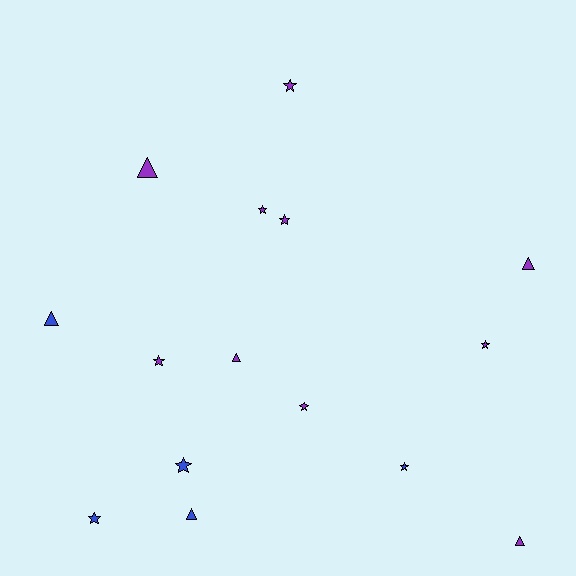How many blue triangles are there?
There are 2 blue triangles.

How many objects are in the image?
There are 15 objects.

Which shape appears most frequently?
Star, with 9 objects.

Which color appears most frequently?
Purple, with 10 objects.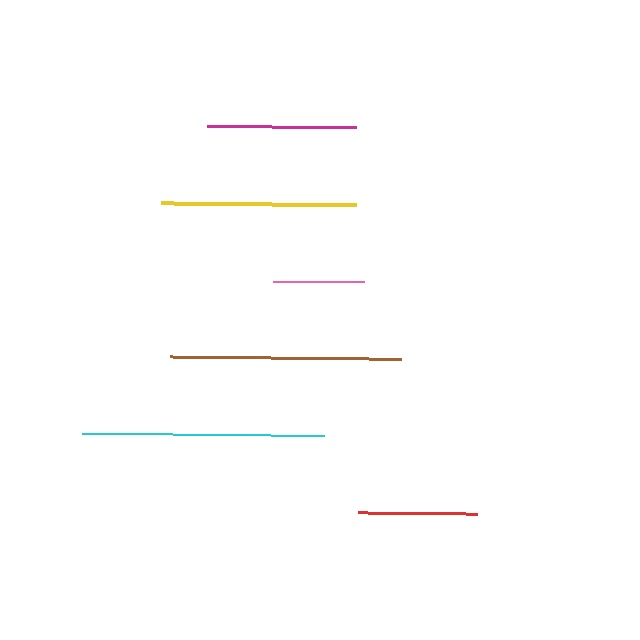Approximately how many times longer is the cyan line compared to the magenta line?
The cyan line is approximately 1.6 times the length of the magenta line.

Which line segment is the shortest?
The pink line is the shortest at approximately 91 pixels.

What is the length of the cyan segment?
The cyan segment is approximately 242 pixels long.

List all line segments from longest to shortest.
From longest to shortest: cyan, brown, yellow, magenta, red, pink.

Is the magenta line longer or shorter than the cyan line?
The cyan line is longer than the magenta line.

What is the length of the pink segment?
The pink segment is approximately 91 pixels long.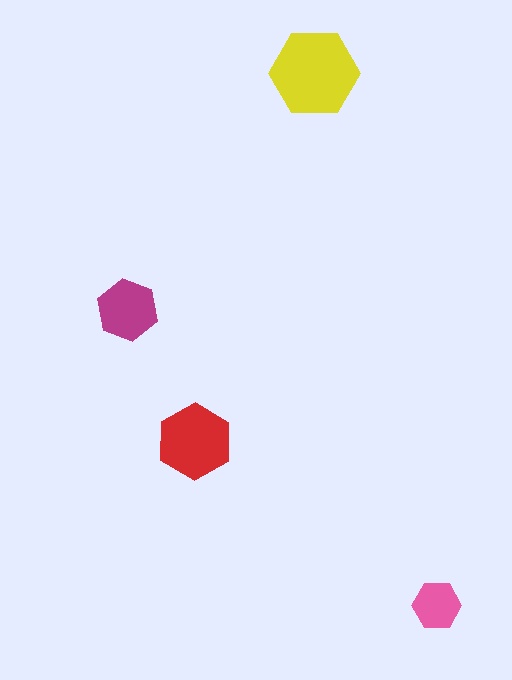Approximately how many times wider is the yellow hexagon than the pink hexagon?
About 2 times wider.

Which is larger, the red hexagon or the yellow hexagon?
The yellow one.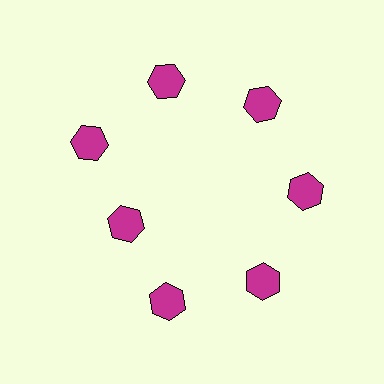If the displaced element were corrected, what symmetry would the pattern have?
It would have 7-fold rotational symmetry — the pattern would map onto itself every 51 degrees.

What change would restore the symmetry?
The symmetry would be restored by moving it outward, back onto the ring so that all 7 hexagons sit at equal angles and equal distance from the center.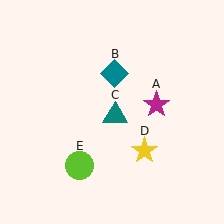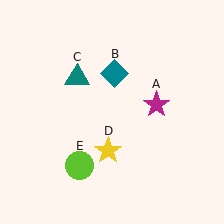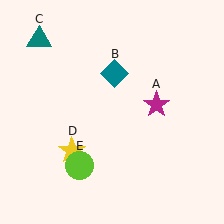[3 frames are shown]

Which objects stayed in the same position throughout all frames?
Magenta star (object A) and teal diamond (object B) and lime circle (object E) remained stationary.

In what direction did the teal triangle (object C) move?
The teal triangle (object C) moved up and to the left.